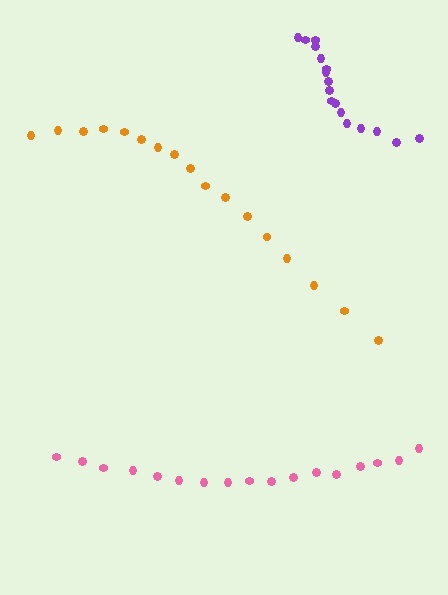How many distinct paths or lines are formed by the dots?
There are 3 distinct paths.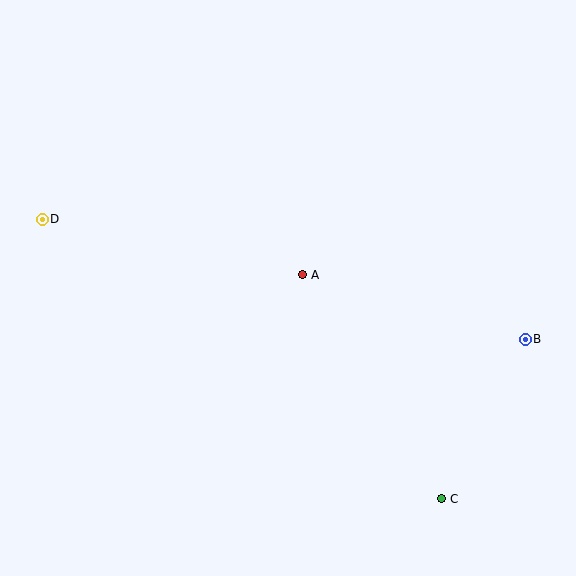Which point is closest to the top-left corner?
Point D is closest to the top-left corner.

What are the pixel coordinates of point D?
Point D is at (42, 219).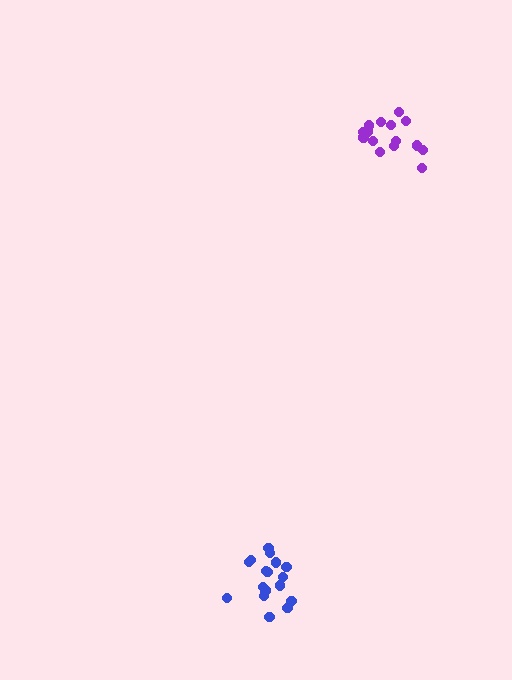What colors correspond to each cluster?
The clusters are colored: purple, blue.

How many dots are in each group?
Group 1: 15 dots, Group 2: 17 dots (32 total).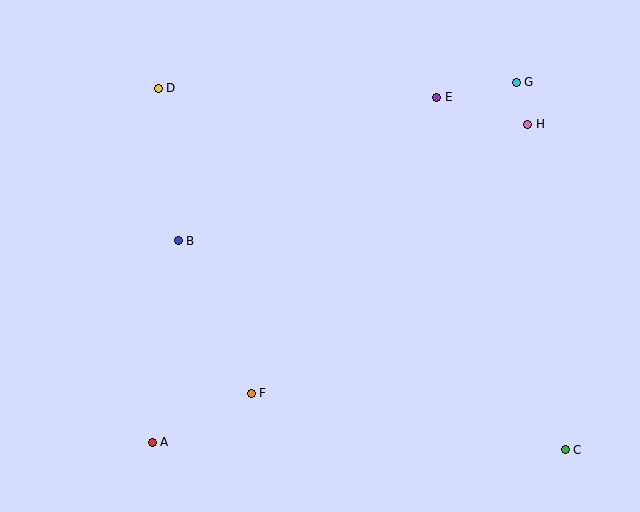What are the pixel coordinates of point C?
Point C is at (565, 450).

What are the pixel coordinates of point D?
Point D is at (158, 88).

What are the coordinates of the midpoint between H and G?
The midpoint between H and G is at (522, 103).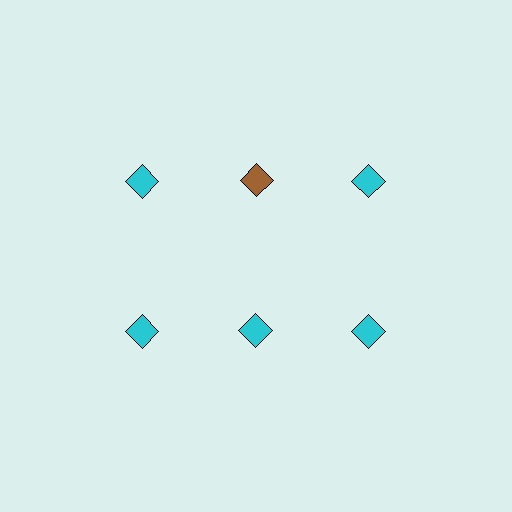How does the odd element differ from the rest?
It has a different color: brown instead of cyan.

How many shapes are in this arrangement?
There are 6 shapes arranged in a grid pattern.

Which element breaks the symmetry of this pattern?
The brown diamond in the top row, second from left column breaks the symmetry. All other shapes are cyan diamonds.